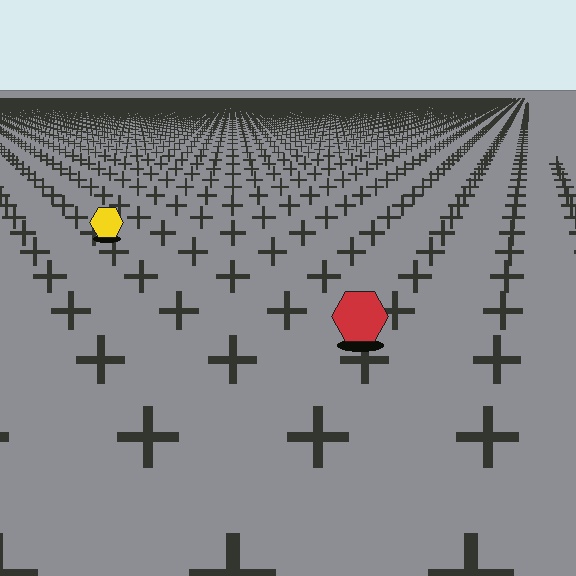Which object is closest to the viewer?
The red hexagon is closest. The texture marks near it are larger and more spread out.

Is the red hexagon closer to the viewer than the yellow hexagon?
Yes. The red hexagon is closer — you can tell from the texture gradient: the ground texture is coarser near it.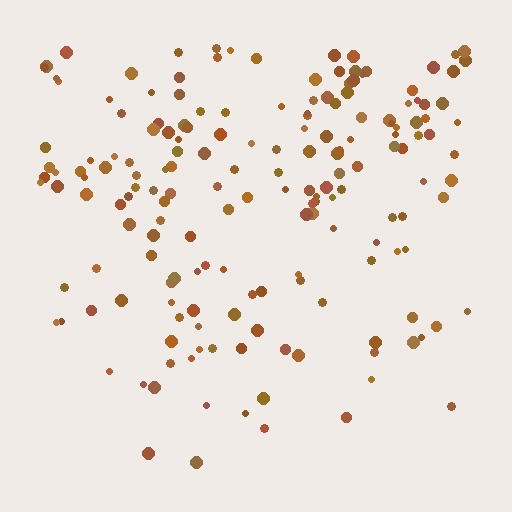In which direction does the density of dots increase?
From bottom to top, with the top side densest.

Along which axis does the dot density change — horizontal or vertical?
Vertical.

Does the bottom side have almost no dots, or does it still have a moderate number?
Still a moderate number, just noticeably fewer than the top.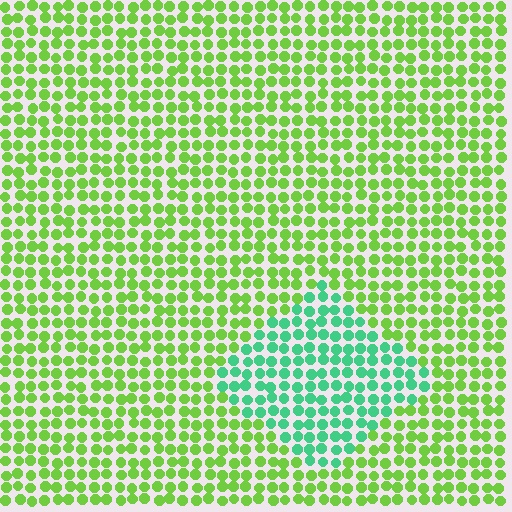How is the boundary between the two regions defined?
The boundary is defined purely by a slight shift in hue (about 51 degrees). Spacing, size, and orientation are identical on both sides.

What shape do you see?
I see a diamond.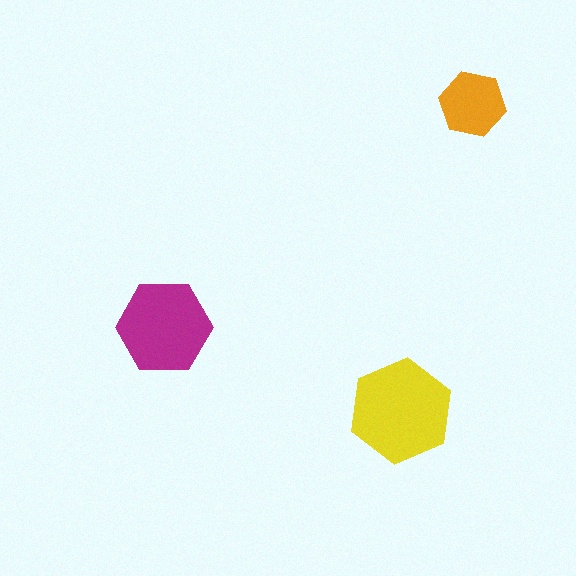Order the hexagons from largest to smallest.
the yellow one, the magenta one, the orange one.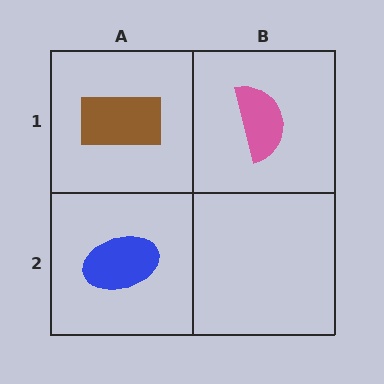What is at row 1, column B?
A pink semicircle.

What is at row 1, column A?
A brown rectangle.